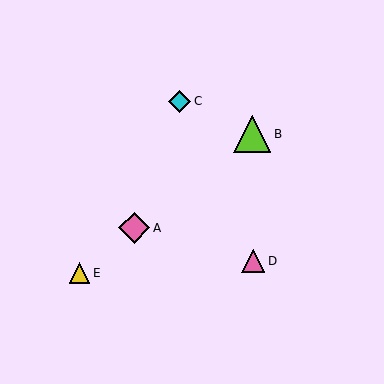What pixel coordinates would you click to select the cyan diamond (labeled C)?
Click at (180, 101) to select the cyan diamond C.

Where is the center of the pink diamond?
The center of the pink diamond is at (134, 228).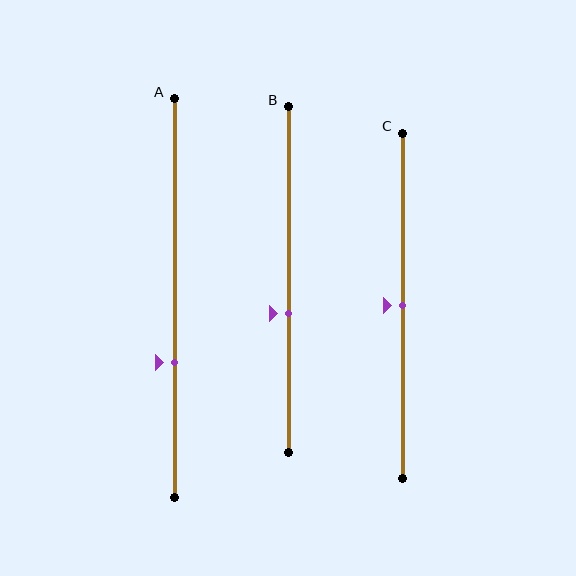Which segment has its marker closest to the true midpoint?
Segment C has its marker closest to the true midpoint.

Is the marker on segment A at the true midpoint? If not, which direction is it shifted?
No, the marker on segment A is shifted downward by about 16% of the segment length.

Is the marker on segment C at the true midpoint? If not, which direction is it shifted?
Yes, the marker on segment C is at the true midpoint.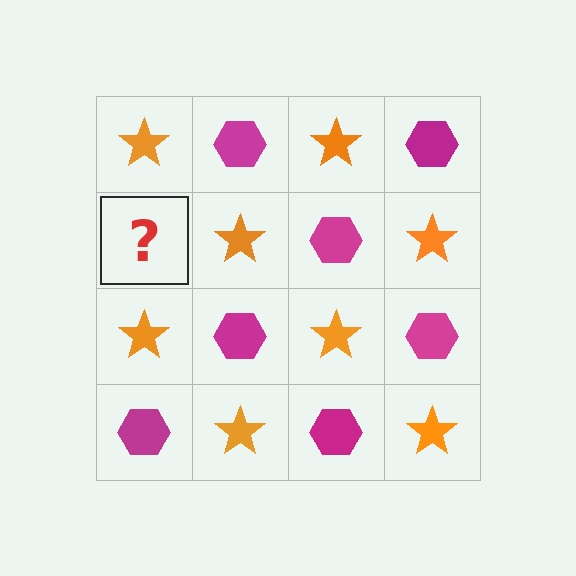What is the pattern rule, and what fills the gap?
The rule is that it alternates orange star and magenta hexagon in a checkerboard pattern. The gap should be filled with a magenta hexagon.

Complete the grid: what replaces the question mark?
The question mark should be replaced with a magenta hexagon.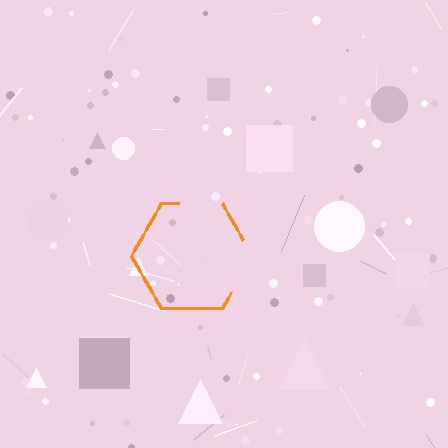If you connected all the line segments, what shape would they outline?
They would outline a hexagon.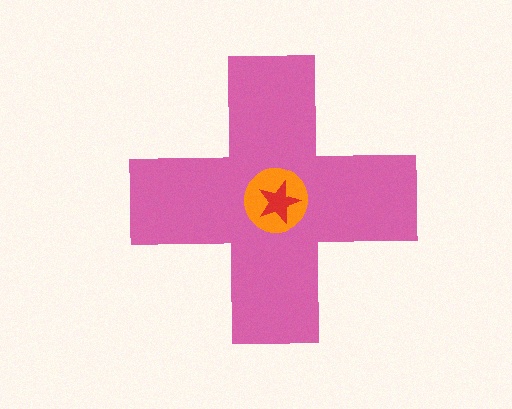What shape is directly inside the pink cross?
The orange circle.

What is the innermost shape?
The red star.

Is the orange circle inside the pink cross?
Yes.